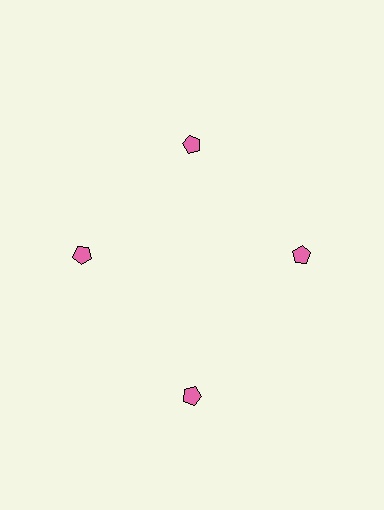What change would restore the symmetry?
The symmetry would be restored by moving it inward, back onto the ring so that all 4 pentagons sit at equal angles and equal distance from the center.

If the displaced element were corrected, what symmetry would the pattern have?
It would have 4-fold rotational symmetry — the pattern would map onto itself every 90 degrees.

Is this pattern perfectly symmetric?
No. The 4 pink pentagons are arranged in a ring, but one element near the 6 o'clock position is pushed outward from the center, breaking the 4-fold rotational symmetry.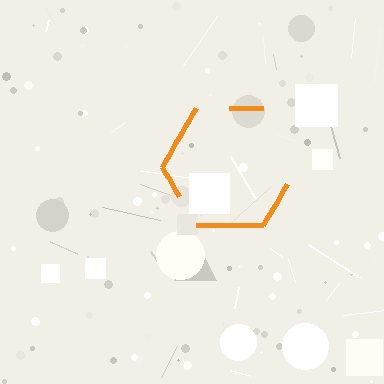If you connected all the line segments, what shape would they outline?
They would outline a hexagon.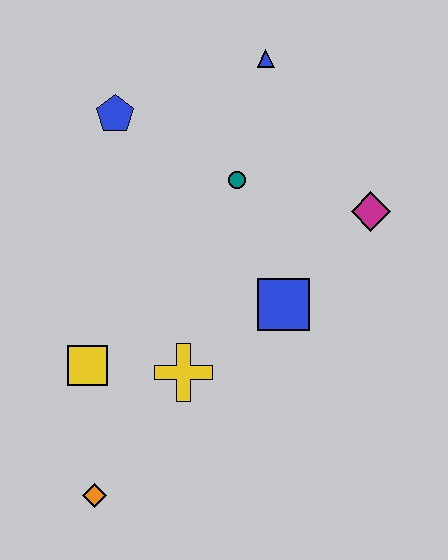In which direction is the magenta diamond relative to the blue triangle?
The magenta diamond is below the blue triangle.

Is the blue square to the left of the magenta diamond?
Yes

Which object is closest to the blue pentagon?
The teal circle is closest to the blue pentagon.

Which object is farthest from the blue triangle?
The orange diamond is farthest from the blue triangle.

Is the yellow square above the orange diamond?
Yes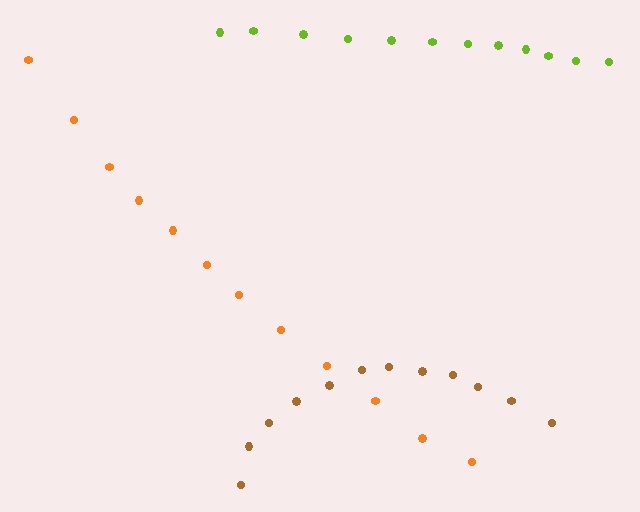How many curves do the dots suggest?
There are 3 distinct paths.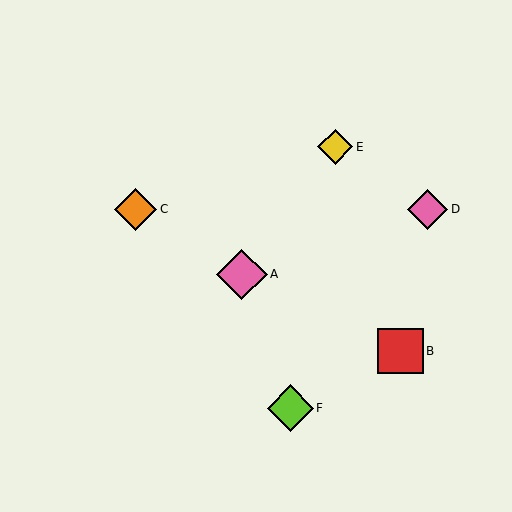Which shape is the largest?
The pink diamond (labeled A) is the largest.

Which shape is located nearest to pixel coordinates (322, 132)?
The yellow diamond (labeled E) at (335, 147) is nearest to that location.